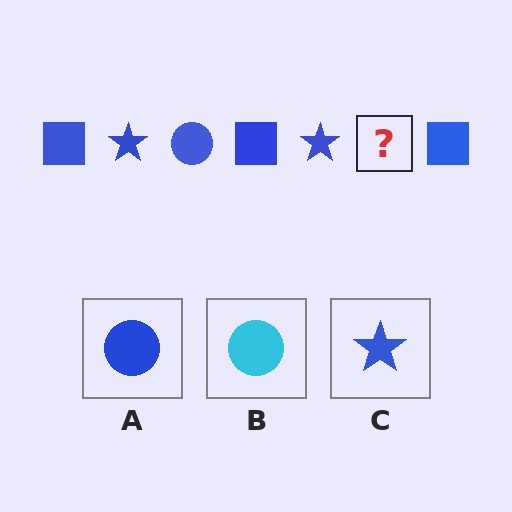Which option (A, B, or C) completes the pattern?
A.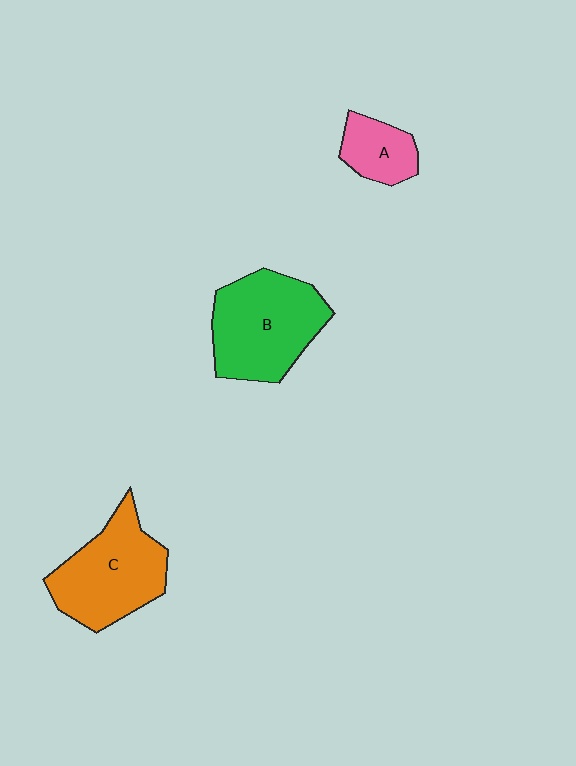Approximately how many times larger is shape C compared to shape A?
Approximately 2.3 times.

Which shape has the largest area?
Shape B (green).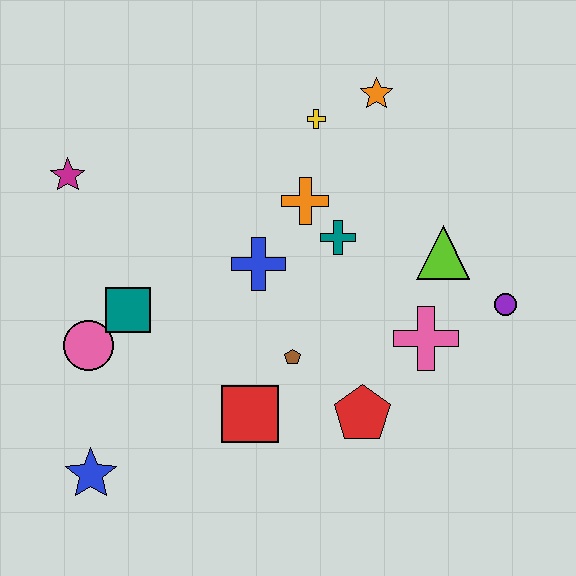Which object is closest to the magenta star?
The teal square is closest to the magenta star.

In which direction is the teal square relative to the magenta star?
The teal square is below the magenta star.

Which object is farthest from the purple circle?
The magenta star is farthest from the purple circle.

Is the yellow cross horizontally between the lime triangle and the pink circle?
Yes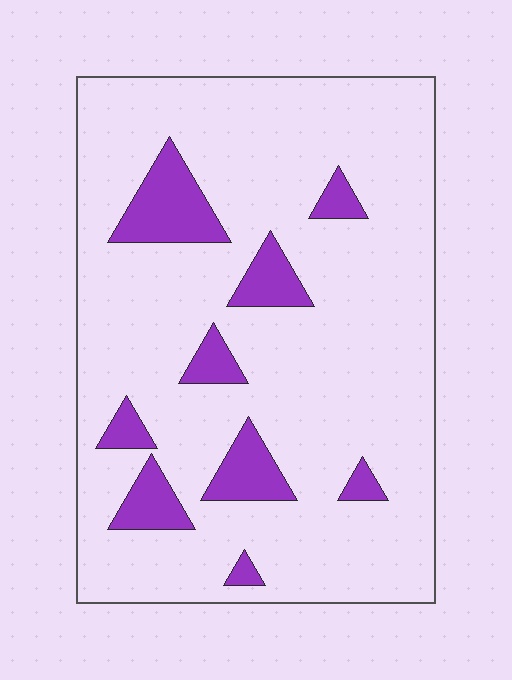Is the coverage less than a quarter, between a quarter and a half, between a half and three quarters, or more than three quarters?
Less than a quarter.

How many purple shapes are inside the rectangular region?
9.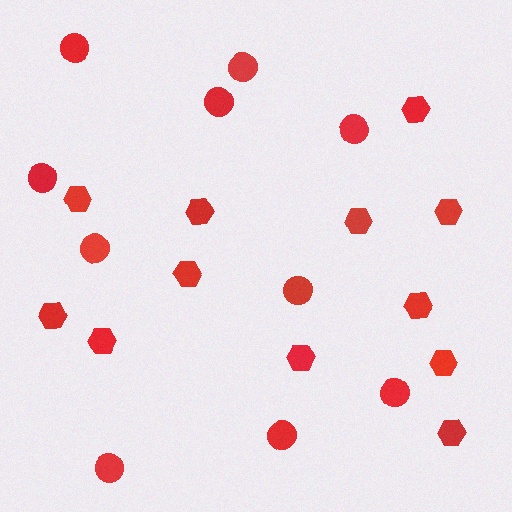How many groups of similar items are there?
There are 2 groups: one group of circles (10) and one group of hexagons (12).